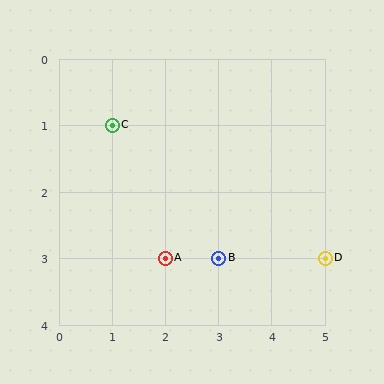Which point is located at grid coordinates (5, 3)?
Point D is at (5, 3).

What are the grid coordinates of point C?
Point C is at grid coordinates (1, 1).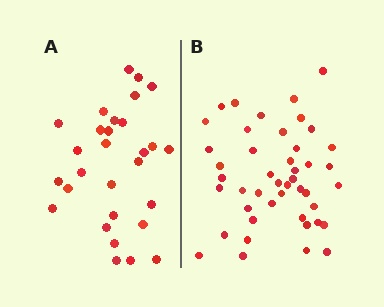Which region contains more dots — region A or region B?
Region B (the right region) has more dots.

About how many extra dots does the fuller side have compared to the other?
Region B has approximately 15 more dots than region A.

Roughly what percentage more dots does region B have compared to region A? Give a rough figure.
About 55% more.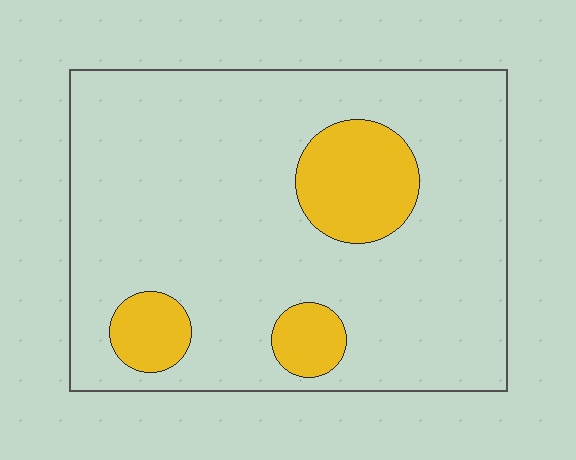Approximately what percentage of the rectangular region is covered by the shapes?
Approximately 15%.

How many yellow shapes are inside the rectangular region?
3.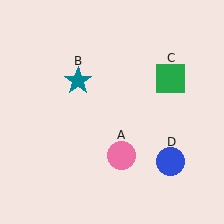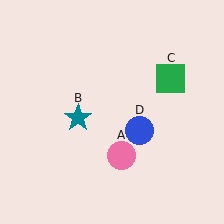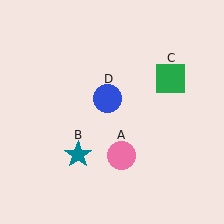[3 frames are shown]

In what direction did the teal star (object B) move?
The teal star (object B) moved down.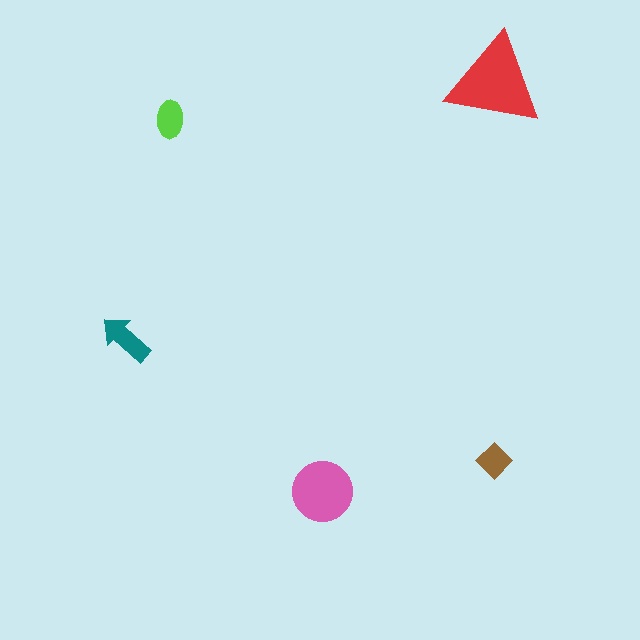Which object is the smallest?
The brown diamond.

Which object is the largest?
The red triangle.